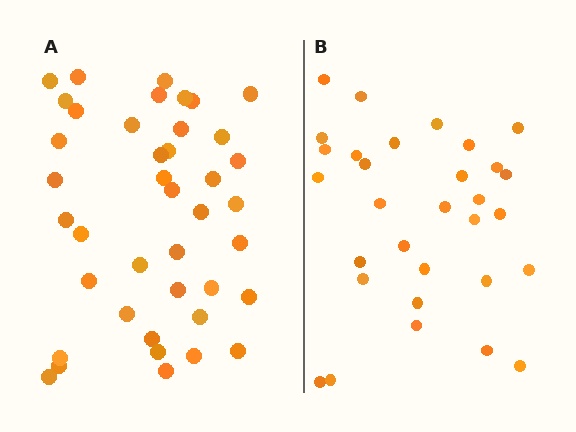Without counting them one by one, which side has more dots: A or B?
Region A (the left region) has more dots.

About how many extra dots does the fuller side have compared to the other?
Region A has roughly 10 or so more dots than region B.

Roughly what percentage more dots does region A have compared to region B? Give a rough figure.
About 30% more.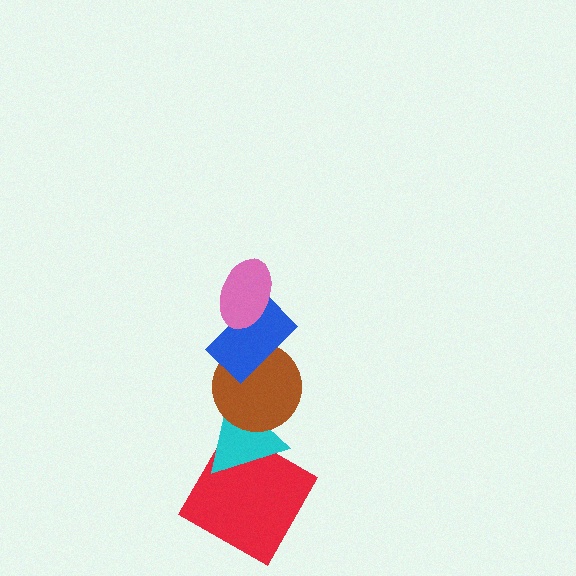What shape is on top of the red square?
The cyan triangle is on top of the red square.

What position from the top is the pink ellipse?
The pink ellipse is 1st from the top.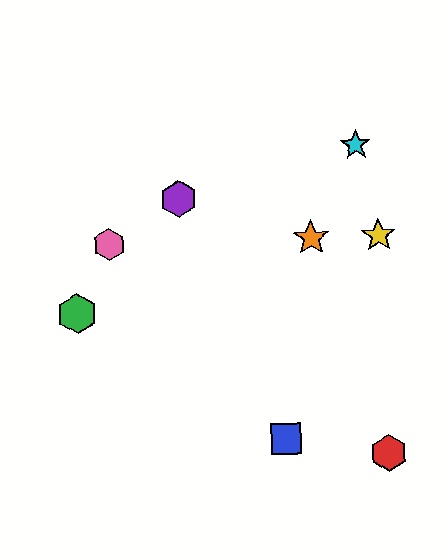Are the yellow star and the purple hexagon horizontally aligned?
No, the yellow star is at y≈235 and the purple hexagon is at y≈199.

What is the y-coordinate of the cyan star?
The cyan star is at y≈145.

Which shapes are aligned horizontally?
The yellow star, the orange star, the pink hexagon are aligned horizontally.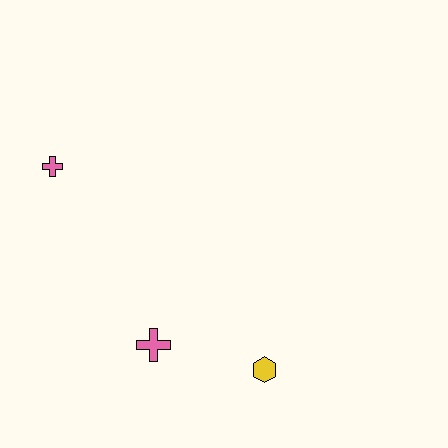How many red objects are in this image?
There are no red objects.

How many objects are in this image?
There are 3 objects.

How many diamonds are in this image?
There are no diamonds.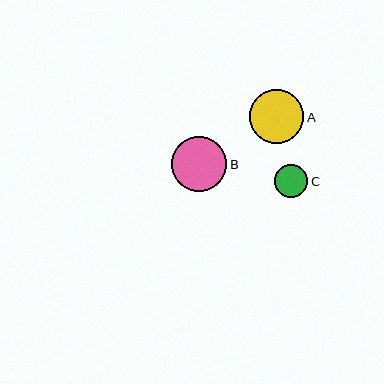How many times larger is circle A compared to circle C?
Circle A is approximately 1.6 times the size of circle C.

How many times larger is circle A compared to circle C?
Circle A is approximately 1.6 times the size of circle C.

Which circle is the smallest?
Circle C is the smallest with a size of approximately 33 pixels.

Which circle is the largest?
Circle B is the largest with a size of approximately 55 pixels.